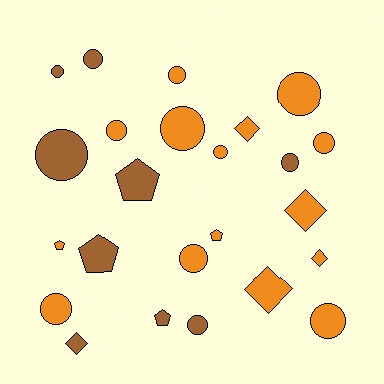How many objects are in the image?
There are 24 objects.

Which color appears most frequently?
Orange, with 15 objects.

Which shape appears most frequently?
Circle, with 14 objects.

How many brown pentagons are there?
There are 3 brown pentagons.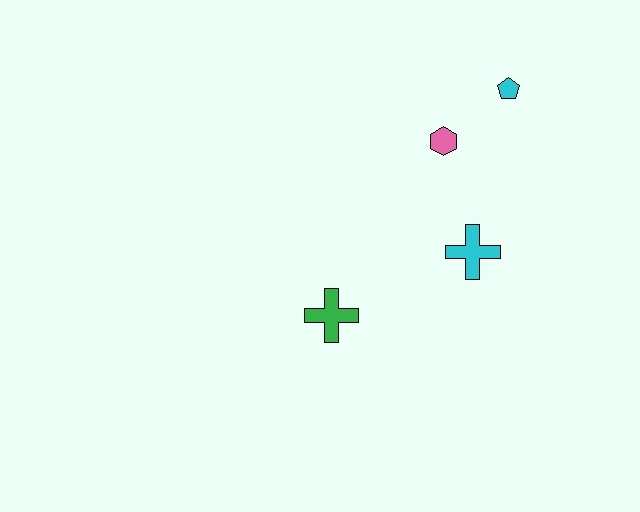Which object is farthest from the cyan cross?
The cyan pentagon is farthest from the cyan cross.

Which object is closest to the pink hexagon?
The cyan pentagon is closest to the pink hexagon.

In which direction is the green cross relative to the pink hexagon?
The green cross is below the pink hexagon.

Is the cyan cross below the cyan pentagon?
Yes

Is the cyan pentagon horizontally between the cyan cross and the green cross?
No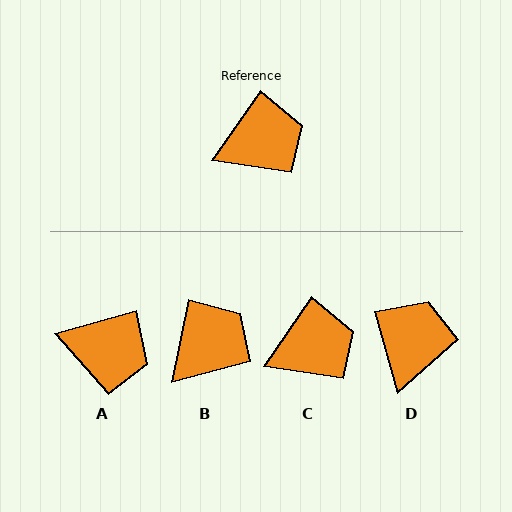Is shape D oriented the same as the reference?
No, it is off by about 50 degrees.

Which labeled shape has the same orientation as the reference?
C.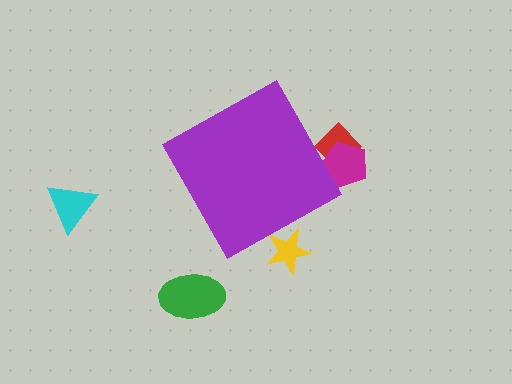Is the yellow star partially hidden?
Yes, the yellow star is partially hidden behind the purple diamond.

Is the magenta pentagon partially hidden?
Yes, the magenta pentagon is partially hidden behind the purple diamond.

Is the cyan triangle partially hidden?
No, the cyan triangle is fully visible.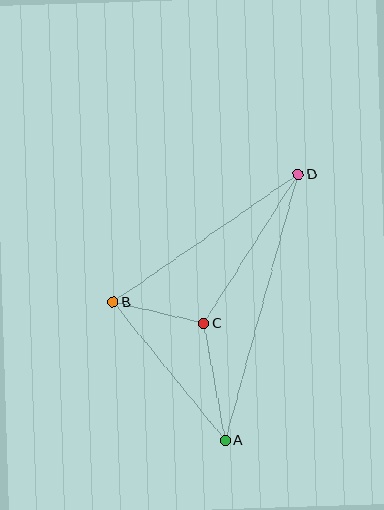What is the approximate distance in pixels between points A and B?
The distance between A and B is approximately 178 pixels.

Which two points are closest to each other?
Points B and C are closest to each other.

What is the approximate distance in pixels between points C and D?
The distance between C and D is approximately 176 pixels.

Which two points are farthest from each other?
Points A and D are farthest from each other.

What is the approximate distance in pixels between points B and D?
The distance between B and D is approximately 225 pixels.